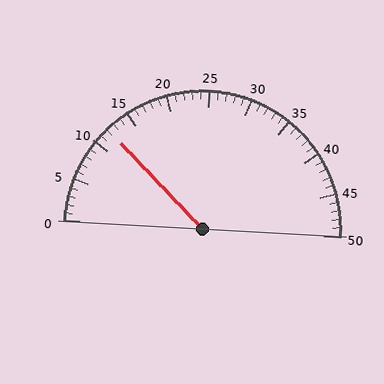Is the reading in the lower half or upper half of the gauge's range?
The reading is in the lower half of the range (0 to 50).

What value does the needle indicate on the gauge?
The needle indicates approximately 12.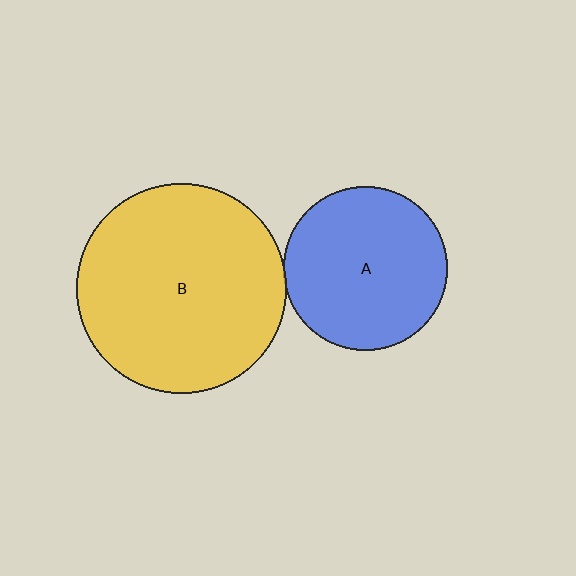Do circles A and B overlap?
Yes.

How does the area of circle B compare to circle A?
Approximately 1.6 times.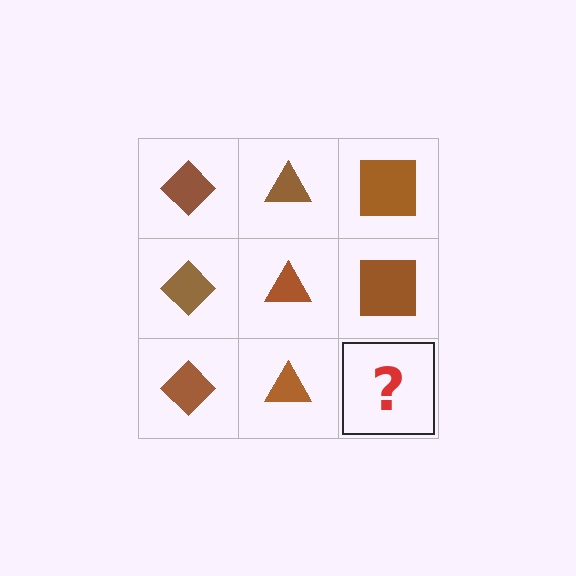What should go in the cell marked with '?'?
The missing cell should contain a brown square.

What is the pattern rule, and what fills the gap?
The rule is that each column has a consistent shape. The gap should be filled with a brown square.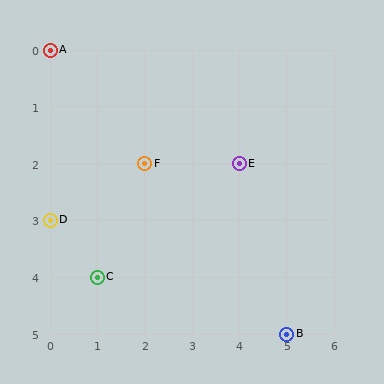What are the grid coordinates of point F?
Point F is at grid coordinates (2, 2).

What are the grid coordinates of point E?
Point E is at grid coordinates (4, 2).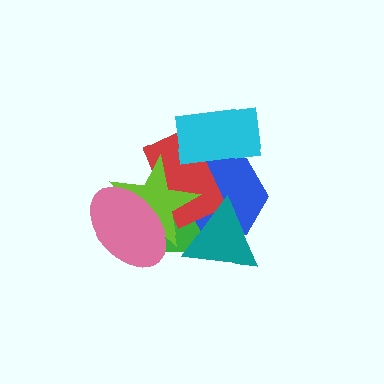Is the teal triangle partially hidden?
Yes, it is partially covered by another shape.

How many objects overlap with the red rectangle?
6 objects overlap with the red rectangle.